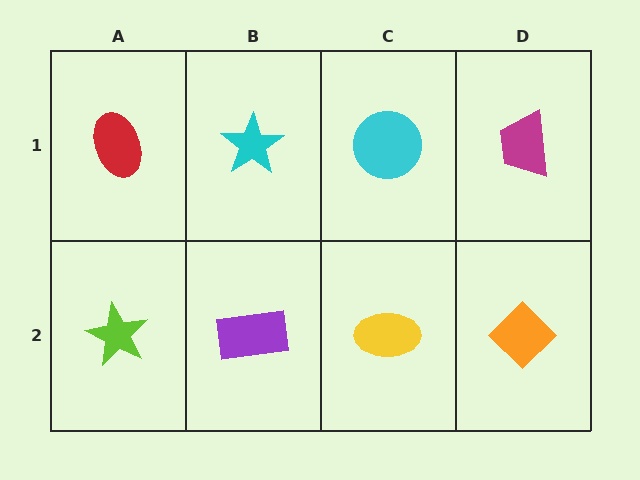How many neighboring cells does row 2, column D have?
2.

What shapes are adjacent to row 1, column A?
A lime star (row 2, column A), a cyan star (row 1, column B).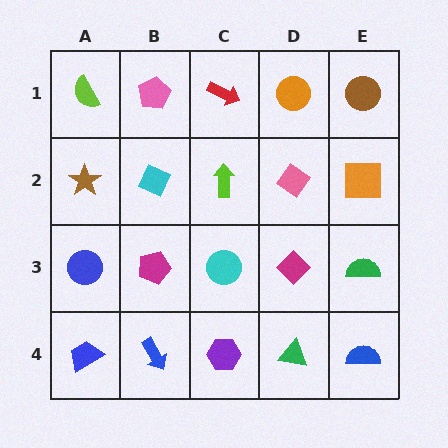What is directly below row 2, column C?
A cyan circle.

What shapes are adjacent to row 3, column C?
A lime arrow (row 2, column C), a purple hexagon (row 4, column C), a magenta pentagon (row 3, column B), a magenta diamond (row 3, column D).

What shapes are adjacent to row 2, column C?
A red arrow (row 1, column C), a cyan circle (row 3, column C), a cyan diamond (row 2, column B), a pink diamond (row 2, column D).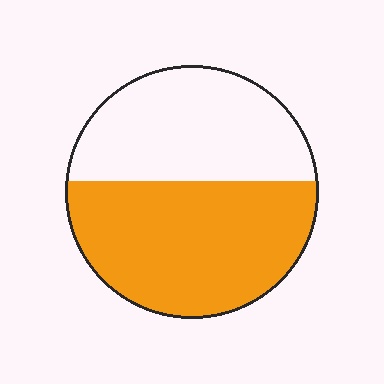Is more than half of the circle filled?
Yes.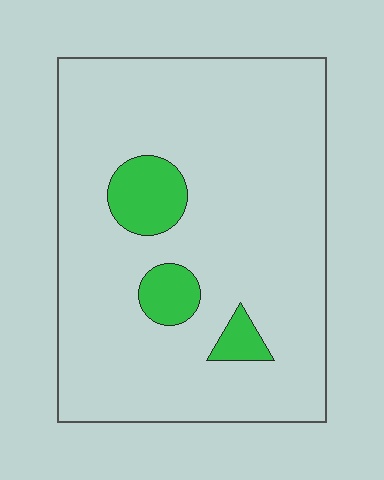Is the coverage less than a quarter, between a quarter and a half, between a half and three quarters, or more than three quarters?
Less than a quarter.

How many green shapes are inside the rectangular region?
3.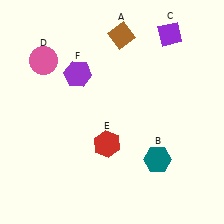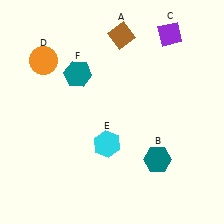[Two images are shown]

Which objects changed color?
D changed from pink to orange. E changed from red to cyan. F changed from purple to teal.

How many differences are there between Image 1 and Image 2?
There are 3 differences between the two images.